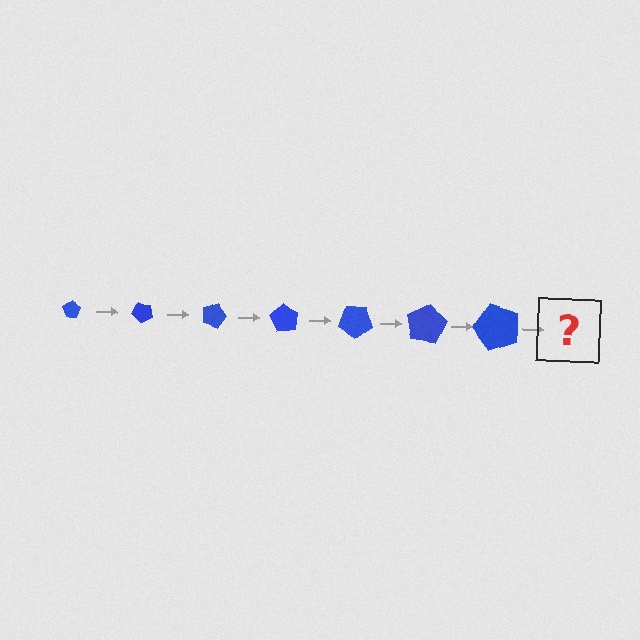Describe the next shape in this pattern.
It should be a pentagon, larger than the previous one and rotated 315 degrees from the start.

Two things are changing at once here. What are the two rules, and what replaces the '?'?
The two rules are that the pentagon grows larger each step and it rotates 45 degrees each step. The '?' should be a pentagon, larger than the previous one and rotated 315 degrees from the start.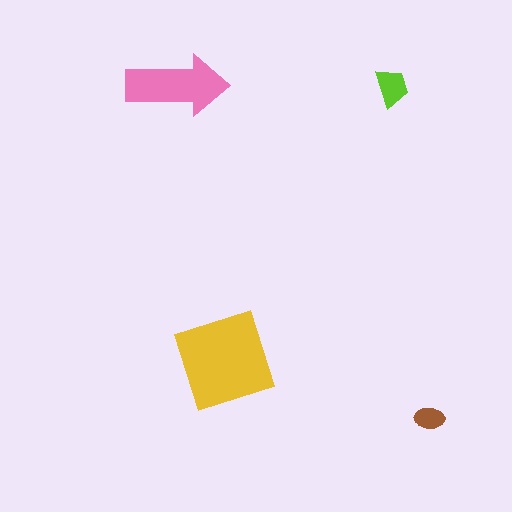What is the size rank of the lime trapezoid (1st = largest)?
3rd.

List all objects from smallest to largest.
The brown ellipse, the lime trapezoid, the pink arrow, the yellow diamond.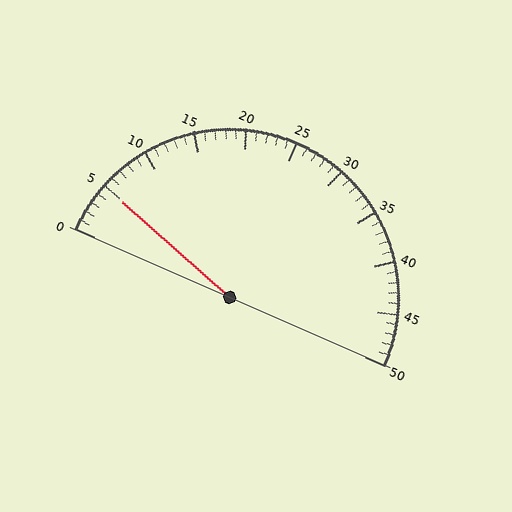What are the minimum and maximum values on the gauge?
The gauge ranges from 0 to 50.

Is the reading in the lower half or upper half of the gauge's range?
The reading is in the lower half of the range (0 to 50).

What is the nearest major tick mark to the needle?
The nearest major tick mark is 5.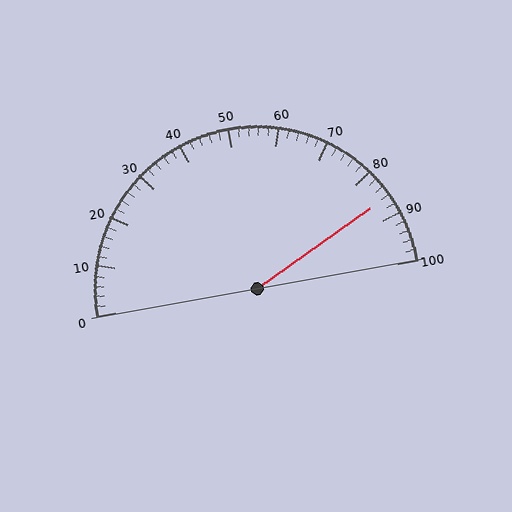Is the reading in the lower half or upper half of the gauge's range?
The reading is in the upper half of the range (0 to 100).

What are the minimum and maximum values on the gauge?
The gauge ranges from 0 to 100.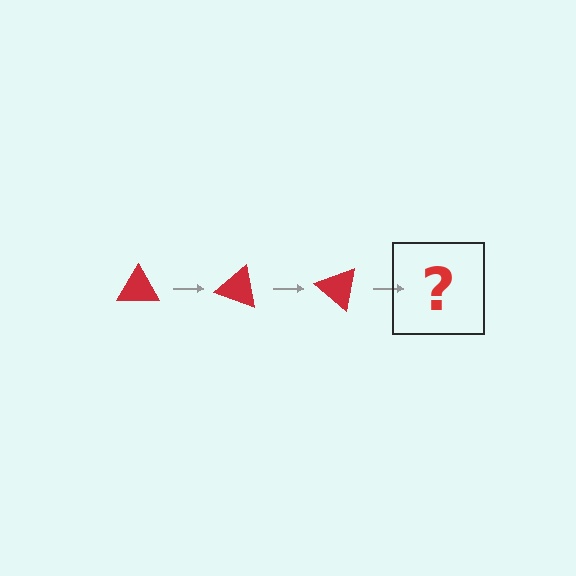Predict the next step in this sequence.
The next step is a red triangle rotated 60 degrees.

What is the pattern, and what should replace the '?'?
The pattern is that the triangle rotates 20 degrees each step. The '?' should be a red triangle rotated 60 degrees.